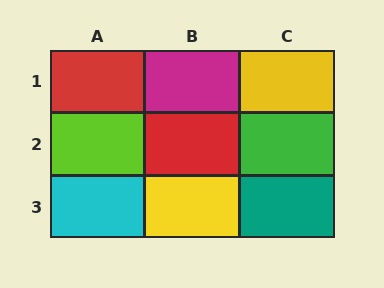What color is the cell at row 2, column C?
Green.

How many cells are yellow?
2 cells are yellow.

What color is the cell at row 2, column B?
Red.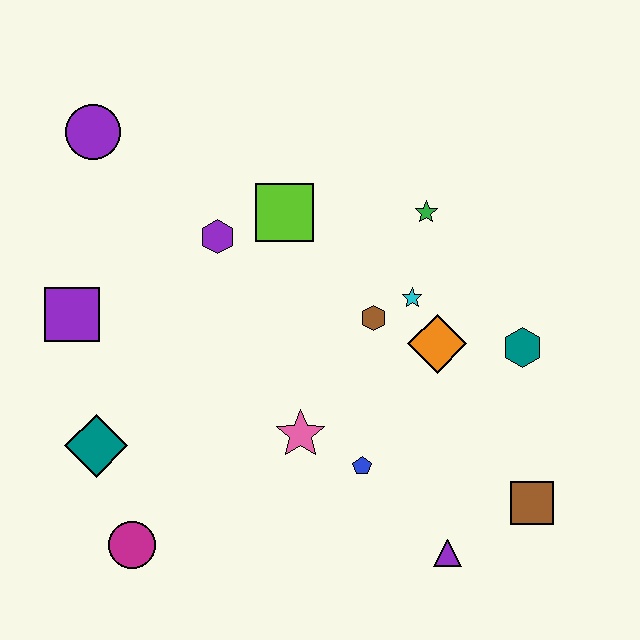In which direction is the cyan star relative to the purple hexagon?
The cyan star is to the right of the purple hexagon.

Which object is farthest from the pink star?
The purple circle is farthest from the pink star.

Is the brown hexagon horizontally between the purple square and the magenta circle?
No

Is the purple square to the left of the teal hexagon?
Yes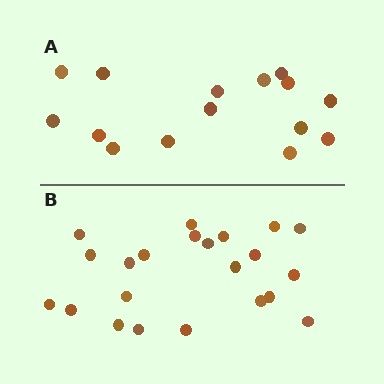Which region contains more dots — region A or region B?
Region B (the bottom region) has more dots.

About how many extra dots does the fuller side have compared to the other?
Region B has roughly 8 or so more dots than region A.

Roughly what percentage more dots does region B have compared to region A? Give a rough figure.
About 45% more.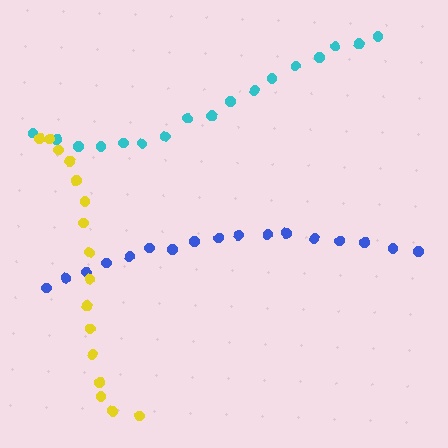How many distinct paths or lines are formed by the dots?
There are 3 distinct paths.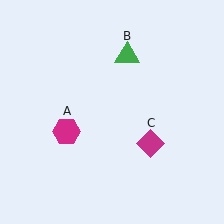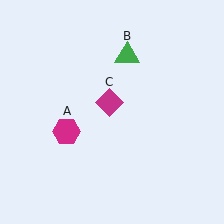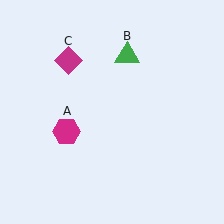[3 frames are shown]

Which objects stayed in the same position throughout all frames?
Magenta hexagon (object A) and green triangle (object B) remained stationary.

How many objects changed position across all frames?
1 object changed position: magenta diamond (object C).